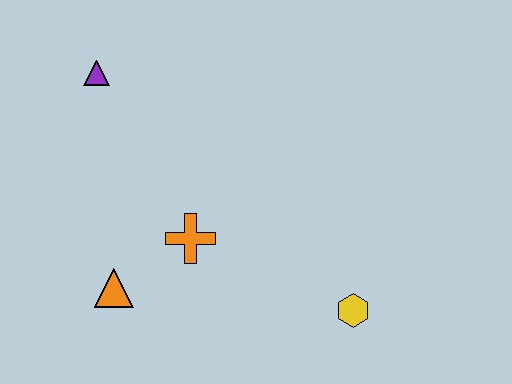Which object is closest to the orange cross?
The orange triangle is closest to the orange cross.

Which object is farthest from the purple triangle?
The yellow hexagon is farthest from the purple triangle.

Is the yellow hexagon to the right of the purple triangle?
Yes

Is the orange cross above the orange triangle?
Yes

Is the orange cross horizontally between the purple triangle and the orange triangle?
No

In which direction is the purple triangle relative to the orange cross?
The purple triangle is above the orange cross.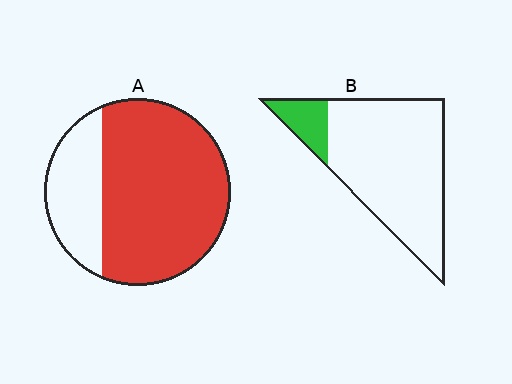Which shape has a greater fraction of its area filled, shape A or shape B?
Shape A.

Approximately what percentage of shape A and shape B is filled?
A is approximately 75% and B is approximately 15%.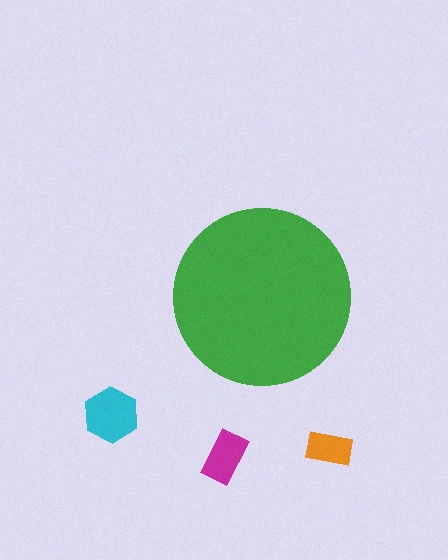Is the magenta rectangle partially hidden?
No, the magenta rectangle is fully visible.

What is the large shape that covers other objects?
A green circle.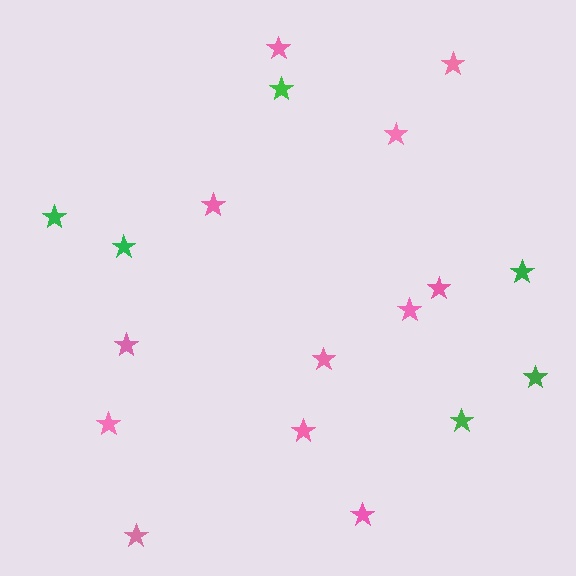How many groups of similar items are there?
There are 2 groups: one group of green stars (6) and one group of pink stars (12).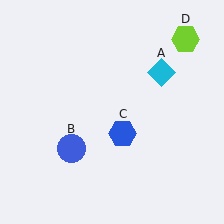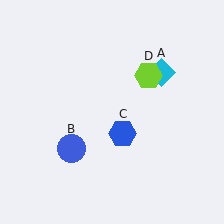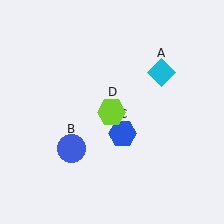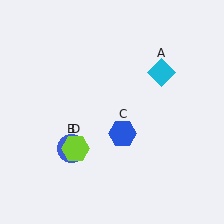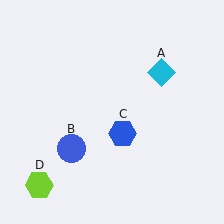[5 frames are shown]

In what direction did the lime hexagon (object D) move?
The lime hexagon (object D) moved down and to the left.